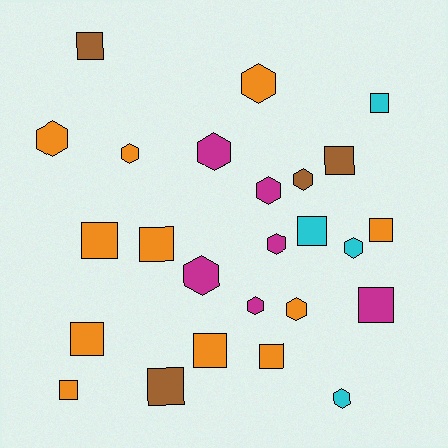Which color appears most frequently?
Orange, with 11 objects.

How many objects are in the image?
There are 25 objects.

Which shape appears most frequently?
Square, with 13 objects.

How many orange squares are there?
There are 7 orange squares.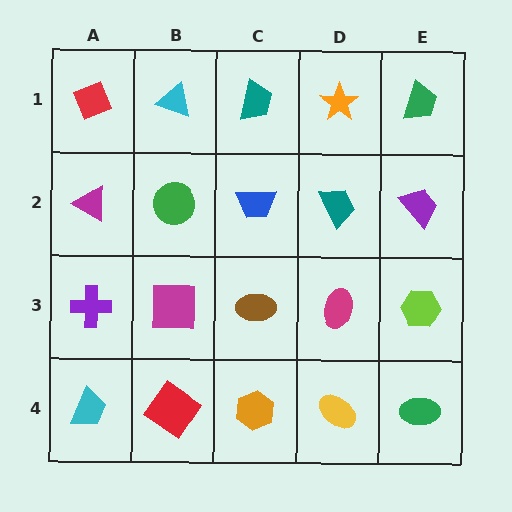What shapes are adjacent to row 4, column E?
A lime hexagon (row 3, column E), a yellow ellipse (row 4, column D).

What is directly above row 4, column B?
A magenta square.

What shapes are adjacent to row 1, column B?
A green circle (row 2, column B), a red diamond (row 1, column A), a teal trapezoid (row 1, column C).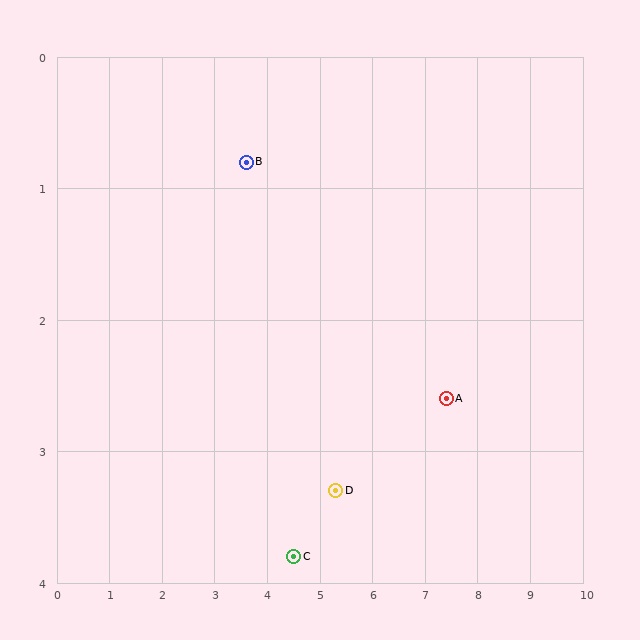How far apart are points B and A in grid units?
Points B and A are about 4.2 grid units apart.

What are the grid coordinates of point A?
Point A is at approximately (7.4, 2.6).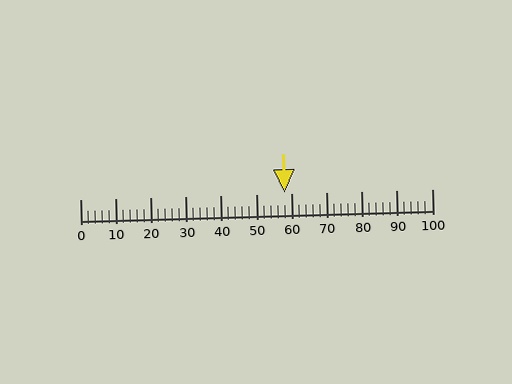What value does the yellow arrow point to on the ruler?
The yellow arrow points to approximately 58.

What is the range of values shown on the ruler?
The ruler shows values from 0 to 100.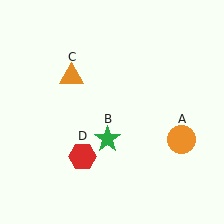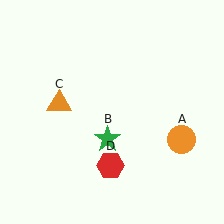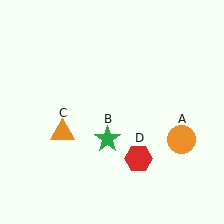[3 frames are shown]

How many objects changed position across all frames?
2 objects changed position: orange triangle (object C), red hexagon (object D).